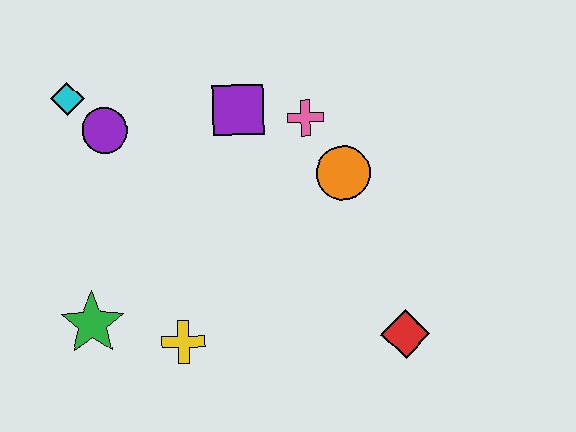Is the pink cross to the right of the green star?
Yes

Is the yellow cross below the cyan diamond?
Yes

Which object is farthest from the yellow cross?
The cyan diamond is farthest from the yellow cross.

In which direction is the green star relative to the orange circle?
The green star is to the left of the orange circle.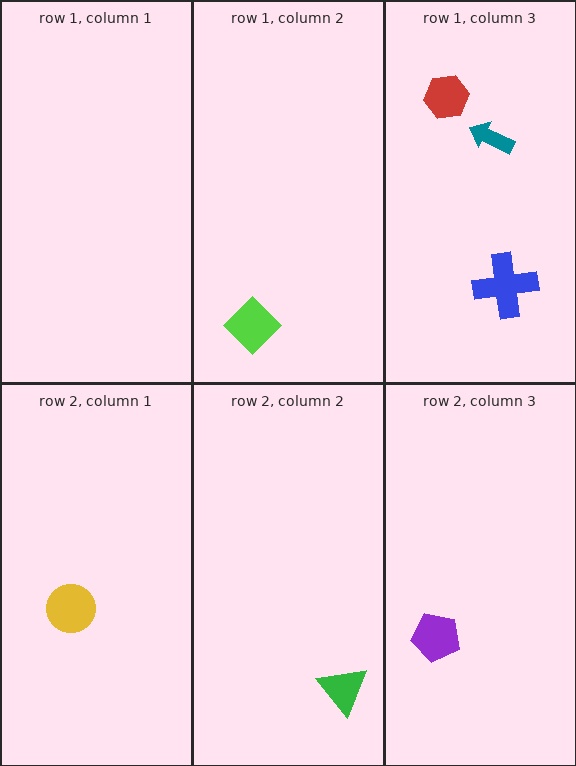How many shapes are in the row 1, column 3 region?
3.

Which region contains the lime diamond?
The row 1, column 2 region.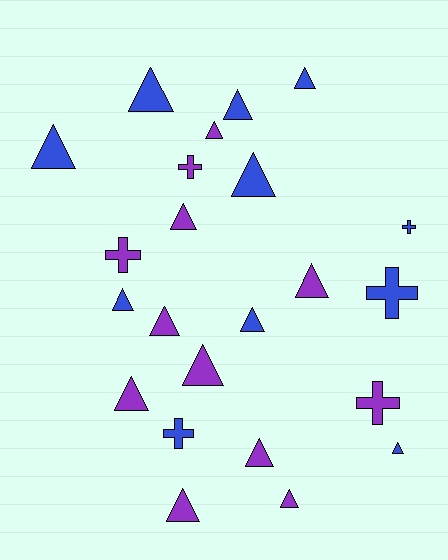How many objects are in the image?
There are 23 objects.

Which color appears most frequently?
Purple, with 12 objects.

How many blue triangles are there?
There are 8 blue triangles.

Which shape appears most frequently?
Triangle, with 17 objects.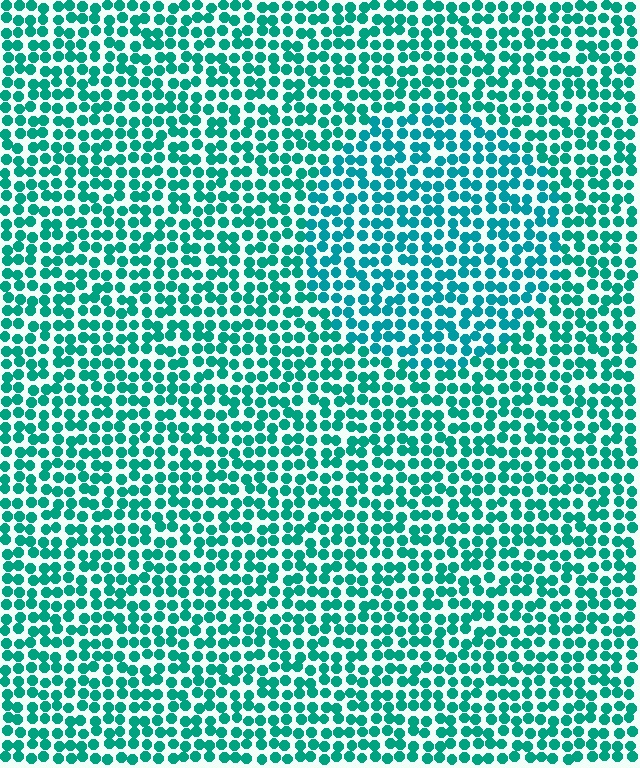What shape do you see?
I see a circle.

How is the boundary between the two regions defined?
The boundary is defined purely by a slight shift in hue (about 16 degrees). Spacing, size, and orientation are identical on both sides.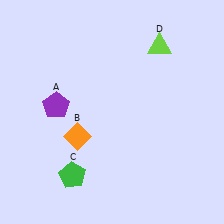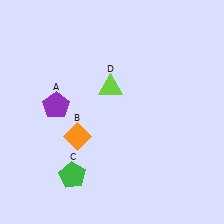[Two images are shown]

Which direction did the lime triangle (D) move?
The lime triangle (D) moved left.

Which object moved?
The lime triangle (D) moved left.